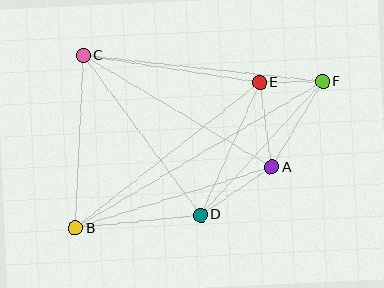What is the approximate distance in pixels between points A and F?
The distance between A and F is approximately 99 pixels.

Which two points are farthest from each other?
Points B and F are farthest from each other.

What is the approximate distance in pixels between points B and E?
The distance between B and E is approximately 234 pixels.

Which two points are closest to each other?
Points E and F are closest to each other.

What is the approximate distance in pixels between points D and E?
The distance between D and E is approximately 145 pixels.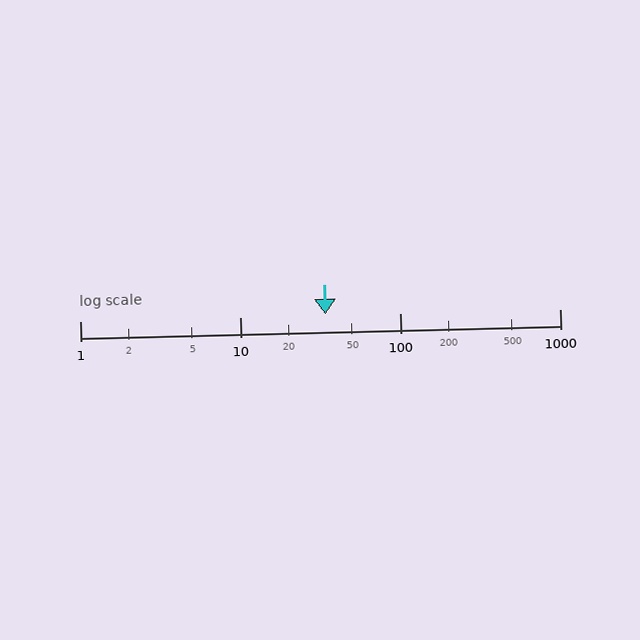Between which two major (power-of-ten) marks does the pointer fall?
The pointer is between 10 and 100.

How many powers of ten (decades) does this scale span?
The scale spans 3 decades, from 1 to 1000.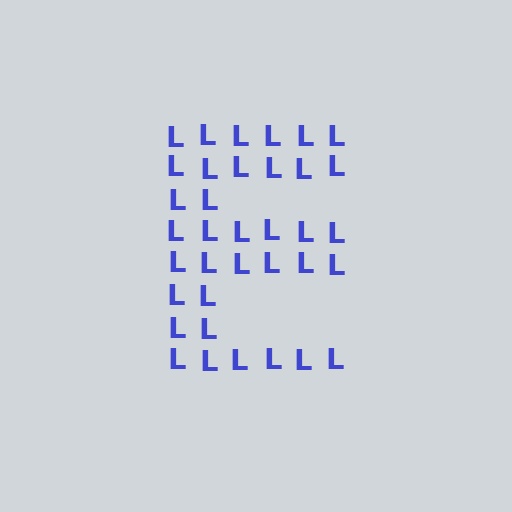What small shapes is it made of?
It is made of small letter L's.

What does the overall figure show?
The overall figure shows the letter E.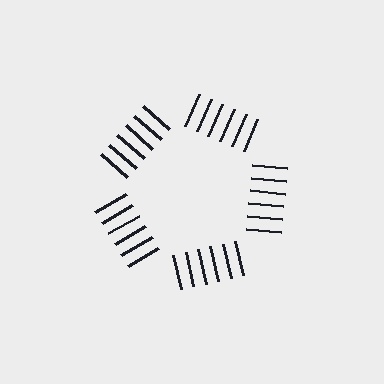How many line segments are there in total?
30 — 6 along each of the 5 edges.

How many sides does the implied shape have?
5 sides — the line-ends trace a pentagon.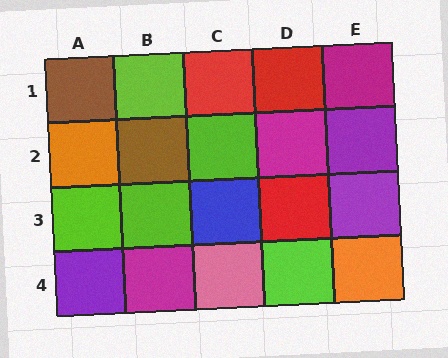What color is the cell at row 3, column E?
Purple.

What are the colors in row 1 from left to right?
Brown, lime, red, red, magenta.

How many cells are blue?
1 cell is blue.